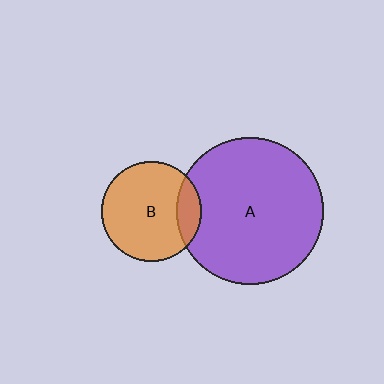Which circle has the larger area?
Circle A (purple).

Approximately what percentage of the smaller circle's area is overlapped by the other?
Approximately 15%.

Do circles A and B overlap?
Yes.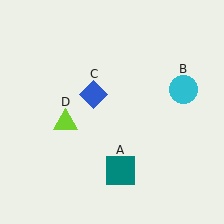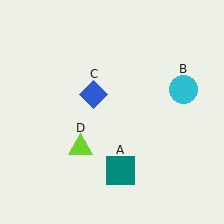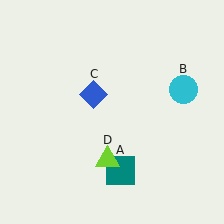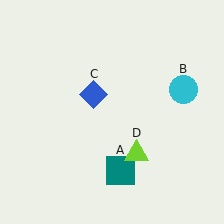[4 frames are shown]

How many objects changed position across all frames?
1 object changed position: lime triangle (object D).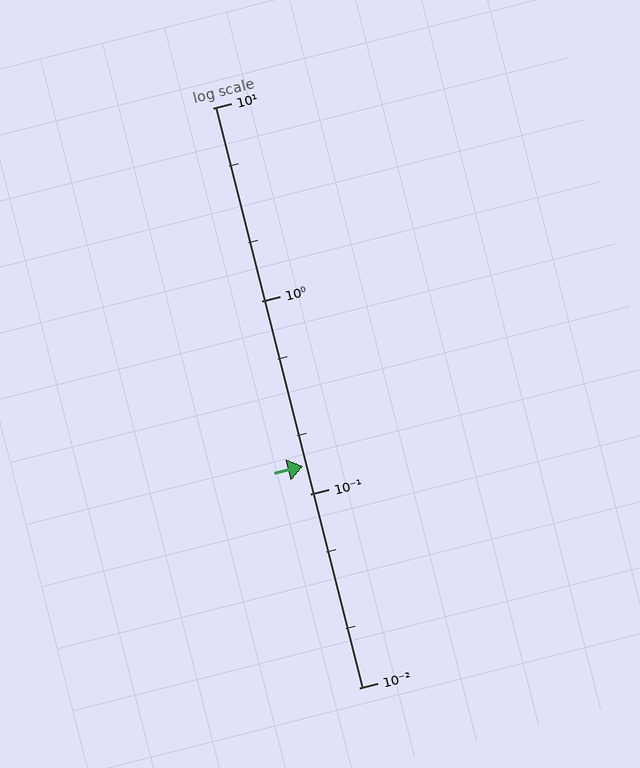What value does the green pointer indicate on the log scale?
The pointer indicates approximately 0.14.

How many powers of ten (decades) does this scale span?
The scale spans 3 decades, from 0.01 to 10.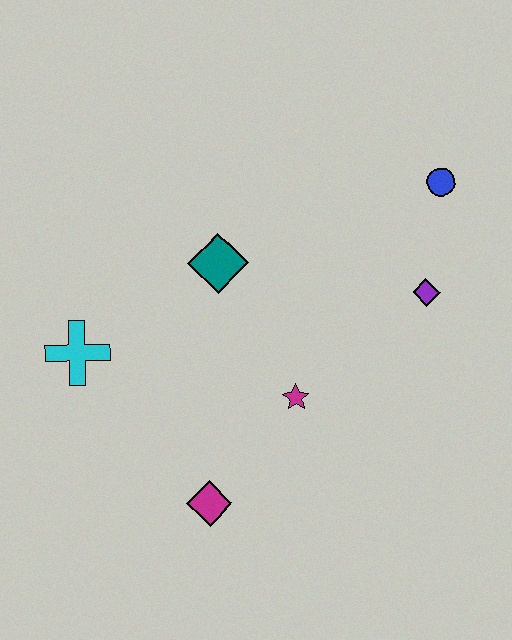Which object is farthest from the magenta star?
The blue circle is farthest from the magenta star.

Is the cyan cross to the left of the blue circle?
Yes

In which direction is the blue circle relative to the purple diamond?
The blue circle is above the purple diamond.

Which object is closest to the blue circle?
The purple diamond is closest to the blue circle.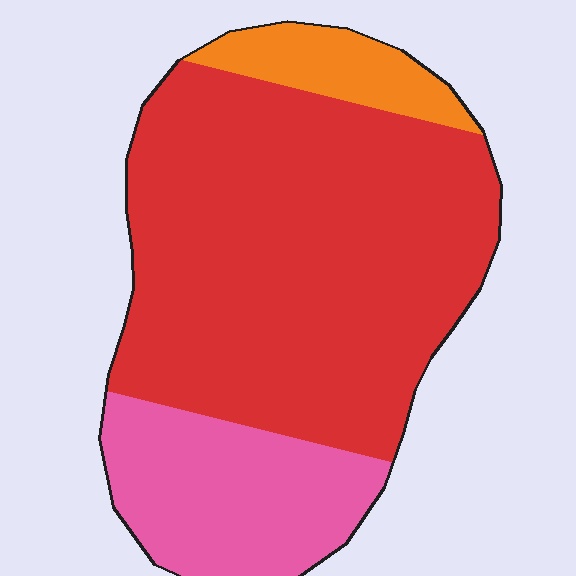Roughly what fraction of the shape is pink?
Pink covers around 20% of the shape.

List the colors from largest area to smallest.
From largest to smallest: red, pink, orange.